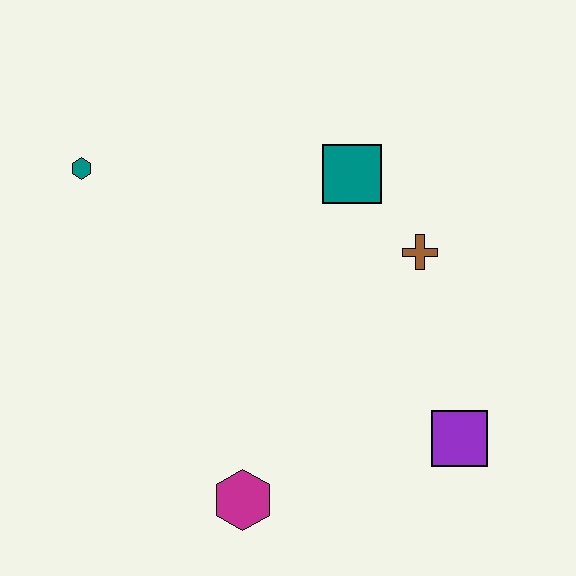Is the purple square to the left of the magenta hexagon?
No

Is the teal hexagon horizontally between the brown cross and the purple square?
No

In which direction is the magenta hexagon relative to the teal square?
The magenta hexagon is below the teal square.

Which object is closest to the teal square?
The brown cross is closest to the teal square.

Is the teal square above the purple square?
Yes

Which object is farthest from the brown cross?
The teal hexagon is farthest from the brown cross.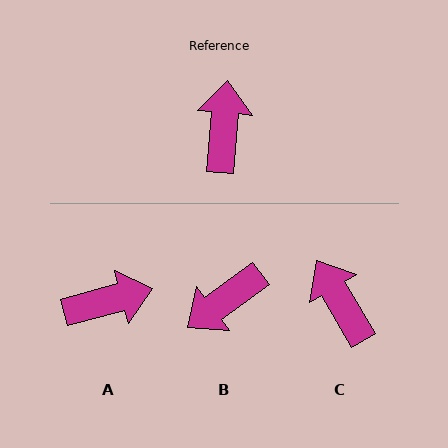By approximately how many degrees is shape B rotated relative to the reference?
Approximately 131 degrees counter-clockwise.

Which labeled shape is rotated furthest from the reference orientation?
B, about 131 degrees away.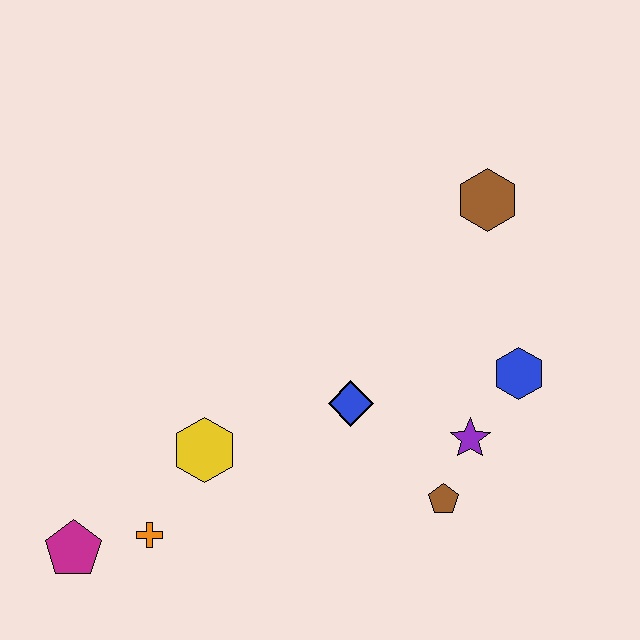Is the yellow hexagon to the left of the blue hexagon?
Yes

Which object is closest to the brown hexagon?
The blue hexagon is closest to the brown hexagon.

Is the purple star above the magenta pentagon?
Yes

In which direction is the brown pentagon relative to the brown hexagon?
The brown pentagon is below the brown hexagon.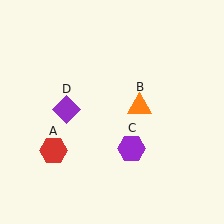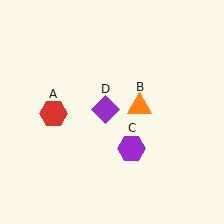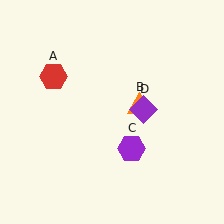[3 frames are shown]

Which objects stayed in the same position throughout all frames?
Orange triangle (object B) and purple hexagon (object C) remained stationary.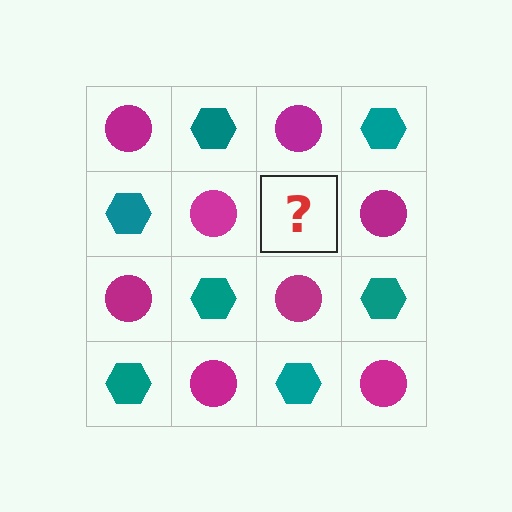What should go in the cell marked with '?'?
The missing cell should contain a teal hexagon.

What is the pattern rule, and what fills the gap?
The rule is that it alternates magenta circle and teal hexagon in a checkerboard pattern. The gap should be filled with a teal hexagon.